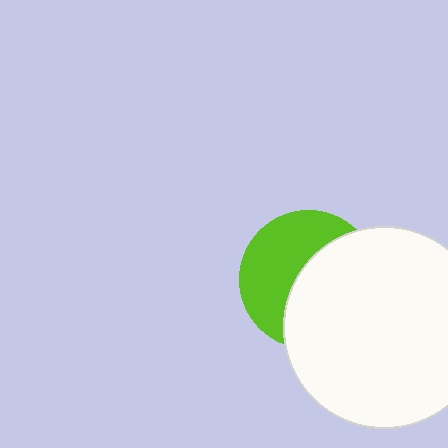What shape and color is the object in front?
The object in front is a white circle.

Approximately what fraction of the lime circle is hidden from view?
Roughly 53% of the lime circle is hidden behind the white circle.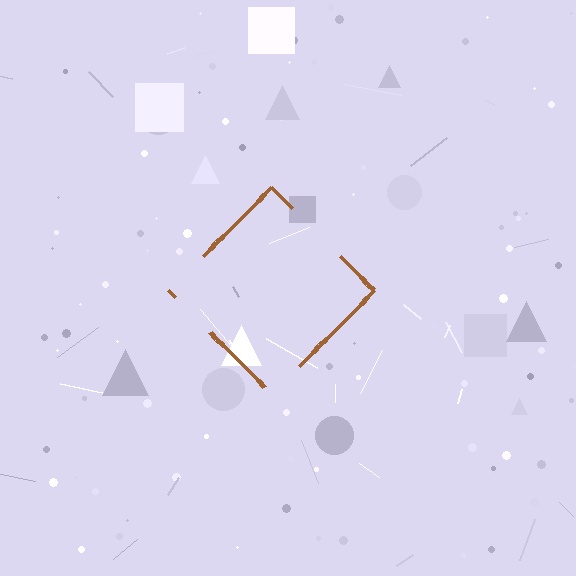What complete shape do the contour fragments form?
The contour fragments form a diamond.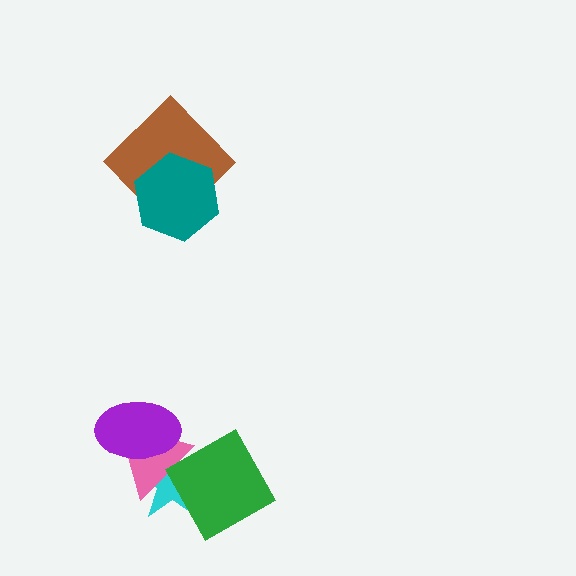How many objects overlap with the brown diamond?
1 object overlaps with the brown diamond.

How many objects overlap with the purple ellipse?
2 objects overlap with the purple ellipse.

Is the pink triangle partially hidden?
Yes, it is partially covered by another shape.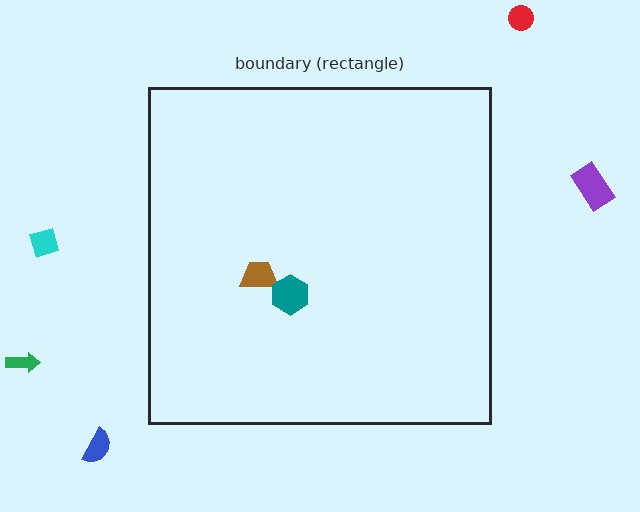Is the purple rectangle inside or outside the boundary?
Outside.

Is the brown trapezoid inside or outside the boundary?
Inside.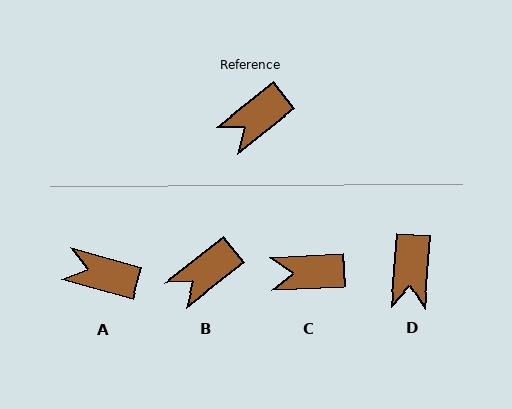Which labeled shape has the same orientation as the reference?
B.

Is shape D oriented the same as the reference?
No, it is off by about 47 degrees.